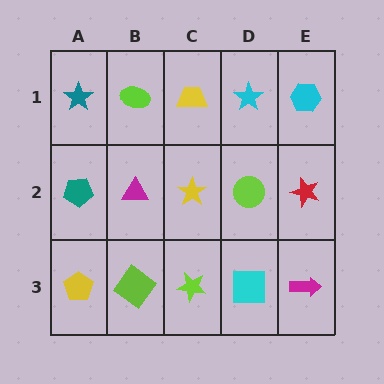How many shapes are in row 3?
5 shapes.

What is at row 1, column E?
A cyan hexagon.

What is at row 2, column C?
A yellow star.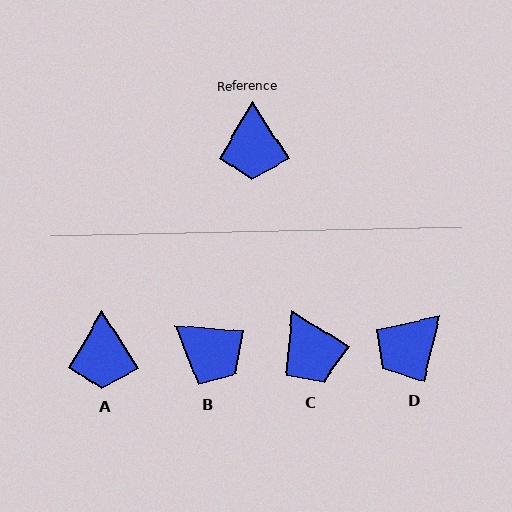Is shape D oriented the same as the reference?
No, it is off by about 47 degrees.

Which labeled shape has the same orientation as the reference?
A.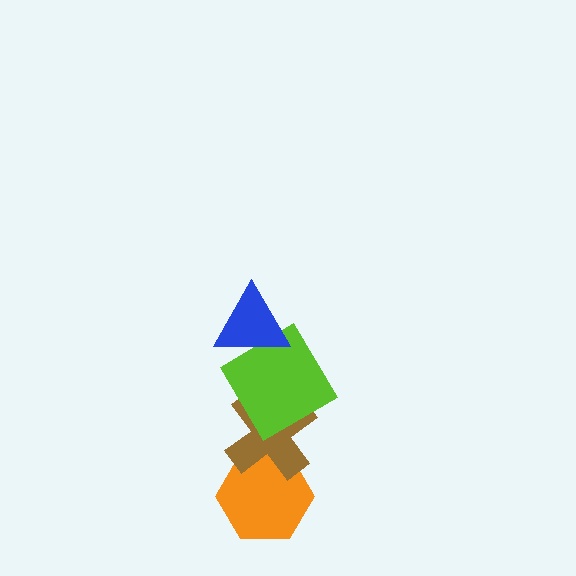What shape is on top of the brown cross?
The lime diamond is on top of the brown cross.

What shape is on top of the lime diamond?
The blue triangle is on top of the lime diamond.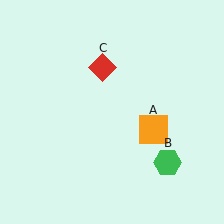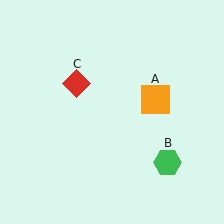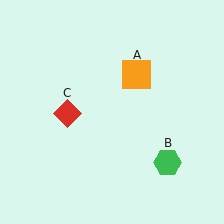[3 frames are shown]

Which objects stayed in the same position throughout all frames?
Green hexagon (object B) remained stationary.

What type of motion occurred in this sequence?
The orange square (object A), red diamond (object C) rotated counterclockwise around the center of the scene.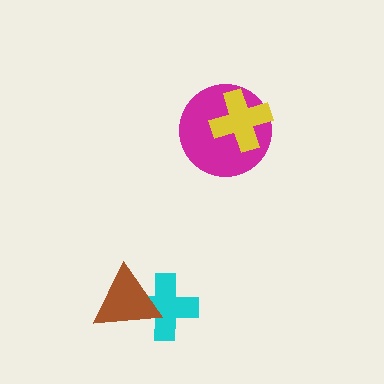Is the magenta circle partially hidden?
Yes, it is partially covered by another shape.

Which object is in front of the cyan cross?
The brown triangle is in front of the cyan cross.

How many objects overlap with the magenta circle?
1 object overlaps with the magenta circle.